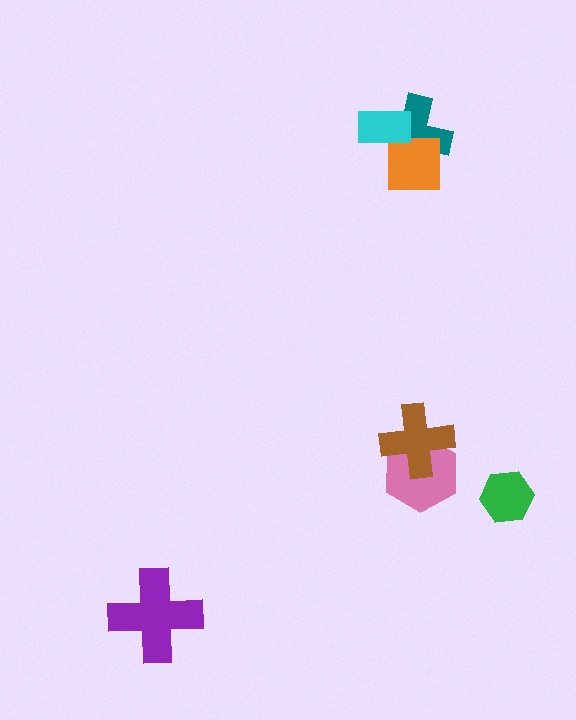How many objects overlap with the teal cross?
2 objects overlap with the teal cross.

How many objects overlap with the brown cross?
1 object overlaps with the brown cross.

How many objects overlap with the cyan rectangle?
1 object overlaps with the cyan rectangle.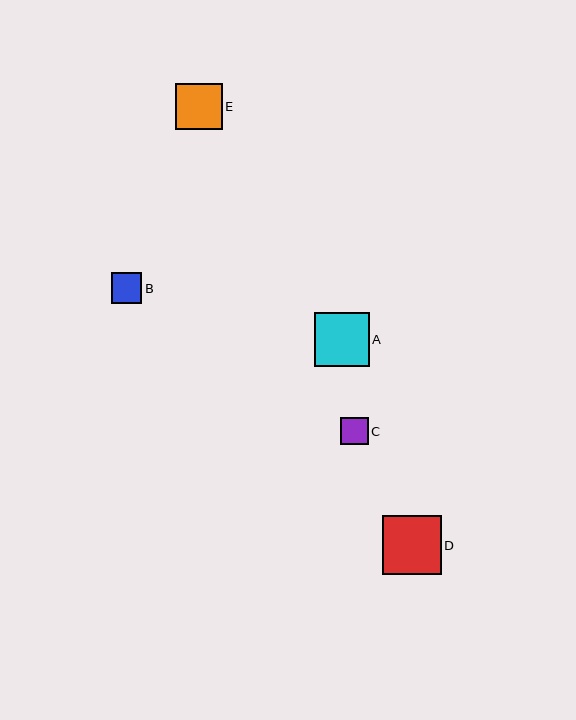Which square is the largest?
Square D is the largest with a size of approximately 59 pixels.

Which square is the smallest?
Square C is the smallest with a size of approximately 27 pixels.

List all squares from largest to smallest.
From largest to smallest: D, A, E, B, C.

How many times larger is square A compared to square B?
Square A is approximately 1.8 times the size of square B.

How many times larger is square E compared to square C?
Square E is approximately 1.7 times the size of square C.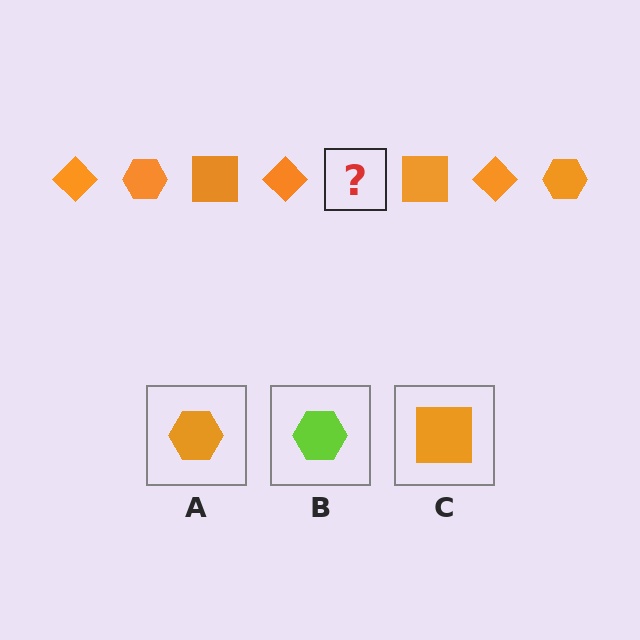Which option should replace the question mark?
Option A.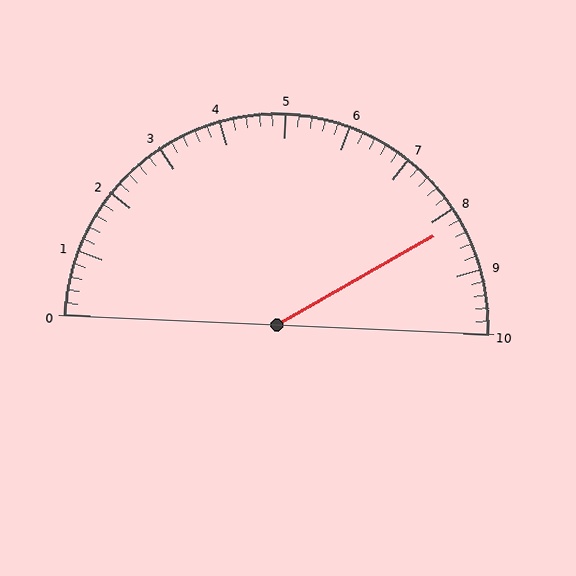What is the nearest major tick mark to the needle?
The nearest major tick mark is 8.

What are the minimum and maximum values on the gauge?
The gauge ranges from 0 to 10.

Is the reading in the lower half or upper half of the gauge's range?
The reading is in the upper half of the range (0 to 10).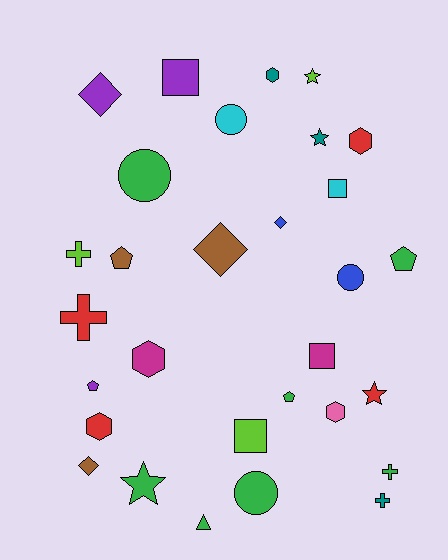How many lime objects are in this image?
There are 3 lime objects.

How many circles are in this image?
There are 4 circles.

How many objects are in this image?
There are 30 objects.